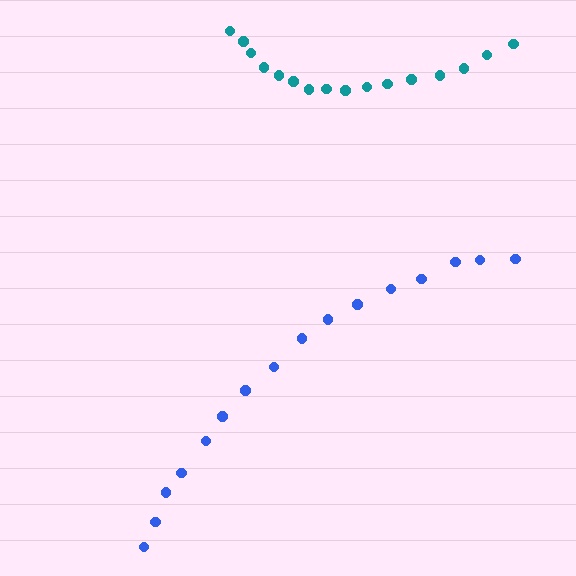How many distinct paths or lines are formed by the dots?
There are 2 distinct paths.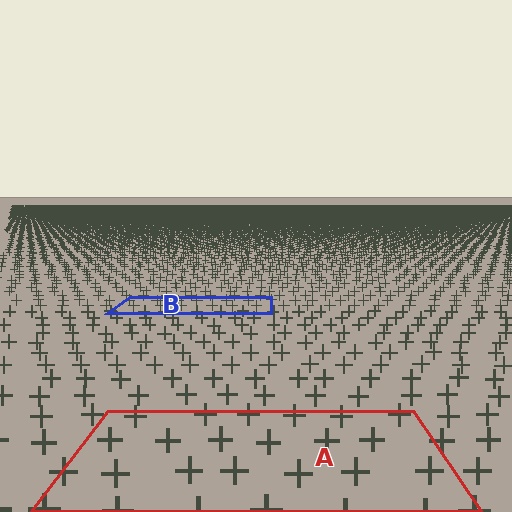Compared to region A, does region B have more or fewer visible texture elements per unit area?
Region B has more texture elements per unit area — they are packed more densely because it is farther away.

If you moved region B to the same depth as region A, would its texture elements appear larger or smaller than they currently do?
They would appear larger. At a closer depth, the same texture elements are projected at a bigger on-screen size.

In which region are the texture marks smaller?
The texture marks are smaller in region B, because it is farther away.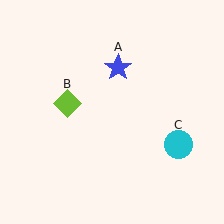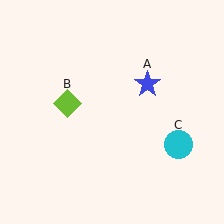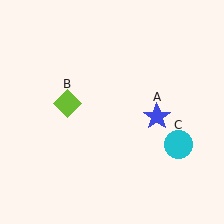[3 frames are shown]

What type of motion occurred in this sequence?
The blue star (object A) rotated clockwise around the center of the scene.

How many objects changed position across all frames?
1 object changed position: blue star (object A).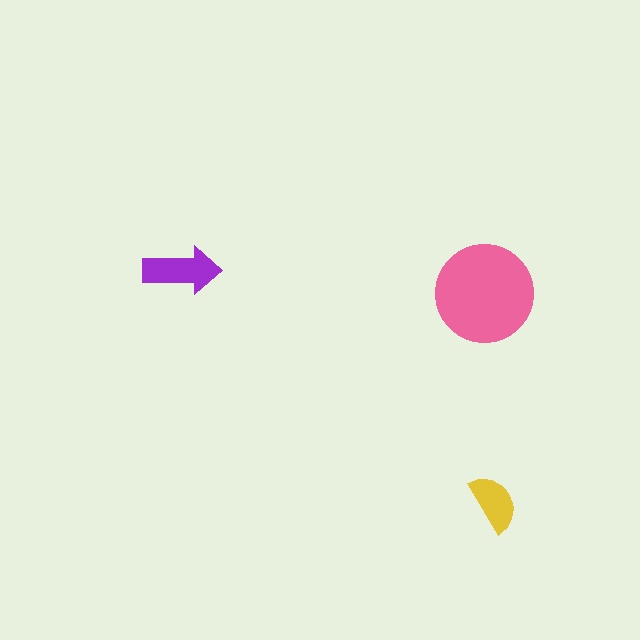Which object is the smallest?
The yellow semicircle.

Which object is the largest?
The pink circle.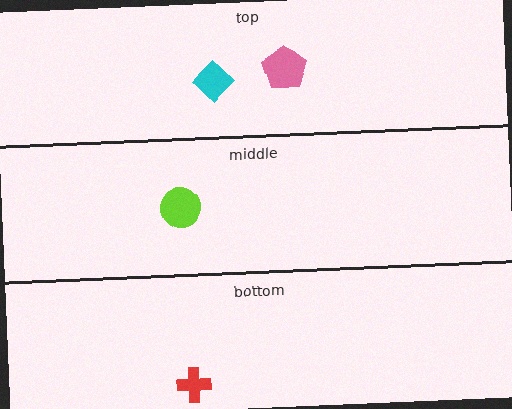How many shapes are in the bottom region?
1.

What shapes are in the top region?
The pink pentagon, the cyan diamond.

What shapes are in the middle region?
The lime circle.